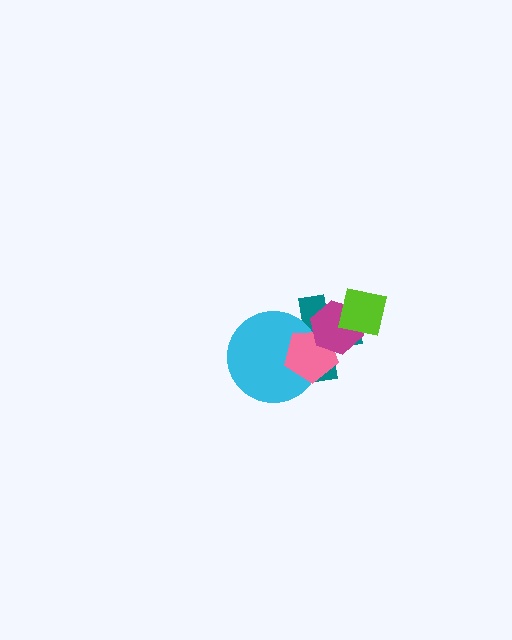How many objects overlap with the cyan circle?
2 objects overlap with the cyan circle.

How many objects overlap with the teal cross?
4 objects overlap with the teal cross.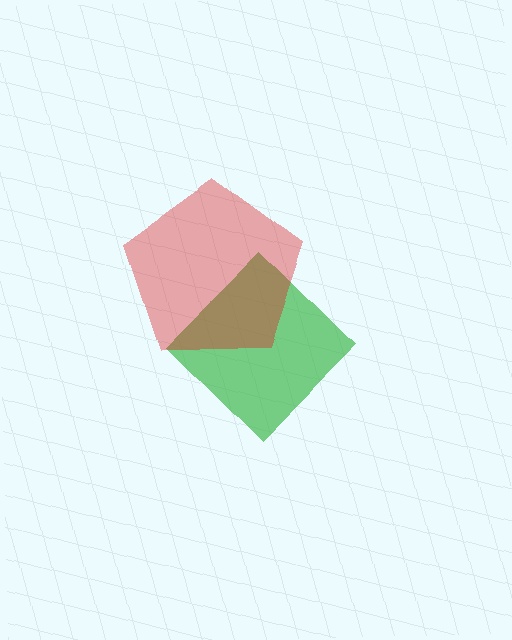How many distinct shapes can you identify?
There are 2 distinct shapes: a green diamond, a red pentagon.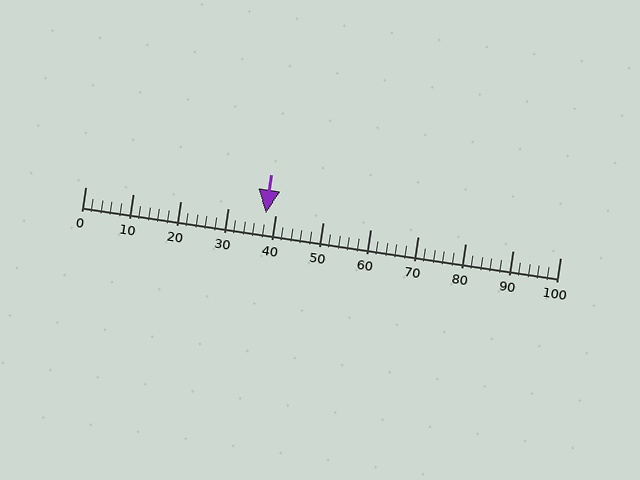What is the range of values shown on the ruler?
The ruler shows values from 0 to 100.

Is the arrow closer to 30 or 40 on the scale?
The arrow is closer to 40.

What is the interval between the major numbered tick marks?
The major tick marks are spaced 10 units apart.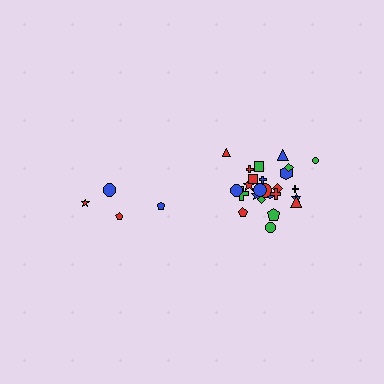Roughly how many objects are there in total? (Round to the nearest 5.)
Roughly 30 objects in total.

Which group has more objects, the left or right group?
The right group.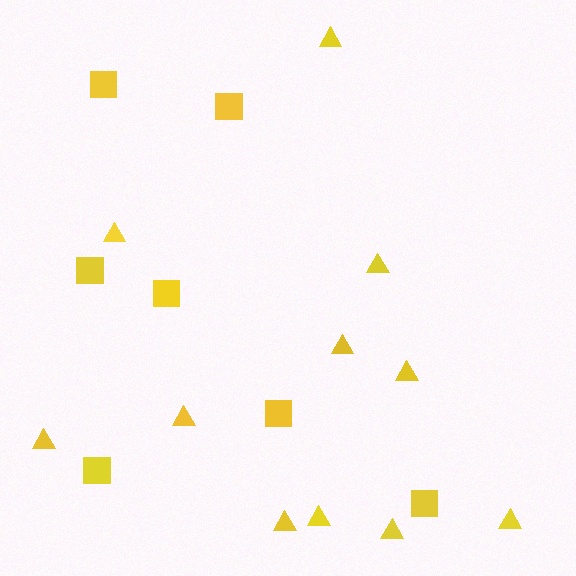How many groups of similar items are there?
There are 2 groups: one group of squares (7) and one group of triangles (11).